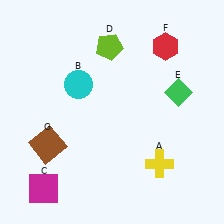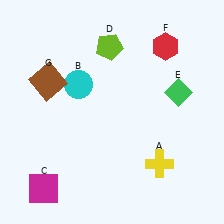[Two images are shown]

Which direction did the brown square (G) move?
The brown square (G) moved up.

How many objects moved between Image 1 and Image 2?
1 object moved between the two images.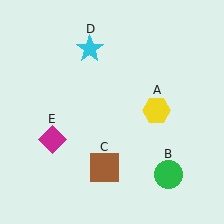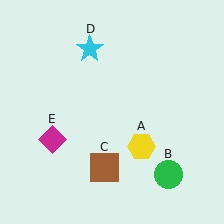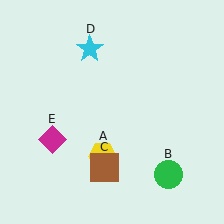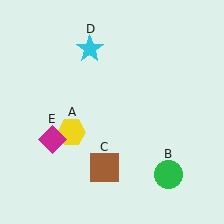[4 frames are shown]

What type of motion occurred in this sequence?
The yellow hexagon (object A) rotated clockwise around the center of the scene.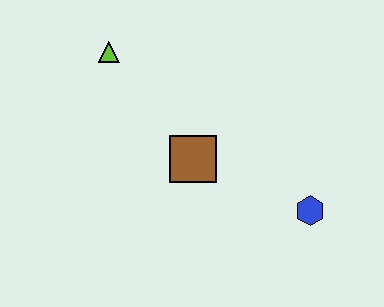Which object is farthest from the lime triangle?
The blue hexagon is farthest from the lime triangle.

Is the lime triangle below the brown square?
No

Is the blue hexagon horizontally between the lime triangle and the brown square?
No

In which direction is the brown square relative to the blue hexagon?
The brown square is to the left of the blue hexagon.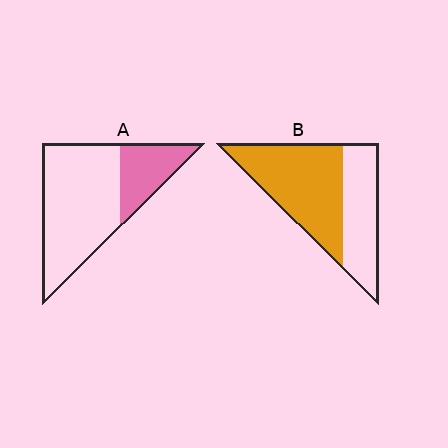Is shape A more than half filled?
No.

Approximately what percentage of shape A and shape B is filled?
A is approximately 25% and B is approximately 60%.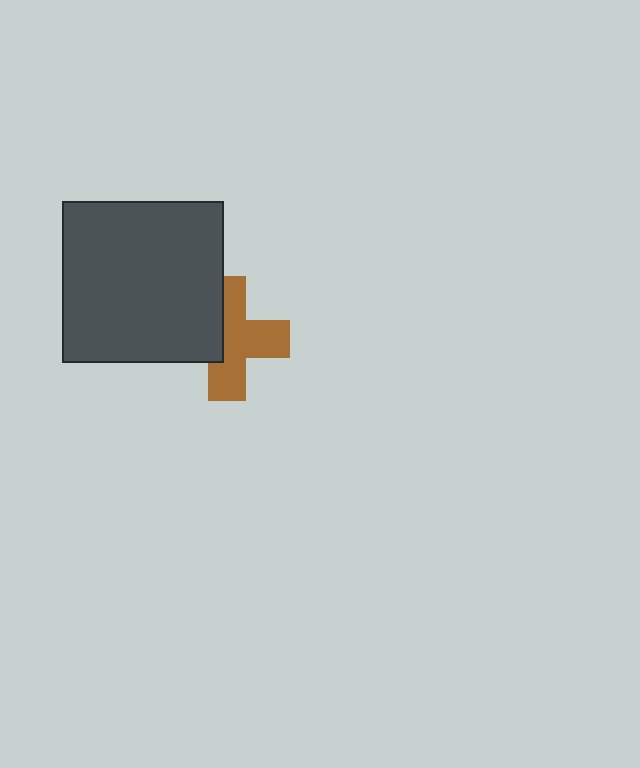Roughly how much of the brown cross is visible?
About half of it is visible (roughly 63%).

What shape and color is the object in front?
The object in front is a dark gray square.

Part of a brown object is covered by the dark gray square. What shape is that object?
It is a cross.